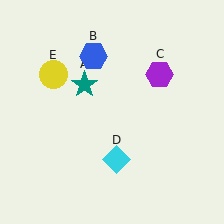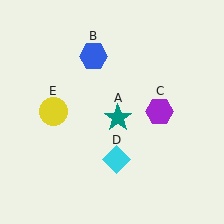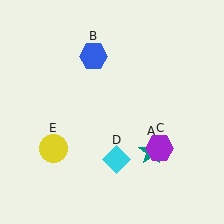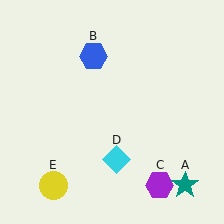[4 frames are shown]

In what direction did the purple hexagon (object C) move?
The purple hexagon (object C) moved down.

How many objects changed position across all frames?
3 objects changed position: teal star (object A), purple hexagon (object C), yellow circle (object E).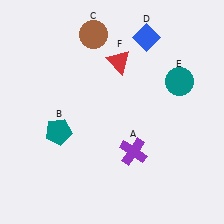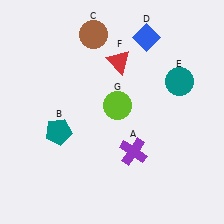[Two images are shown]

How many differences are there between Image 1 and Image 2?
There is 1 difference between the two images.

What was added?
A lime circle (G) was added in Image 2.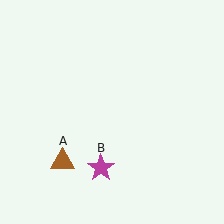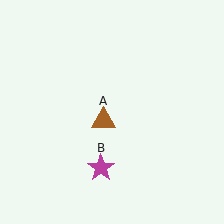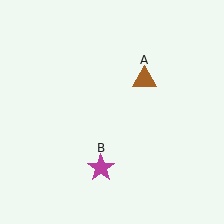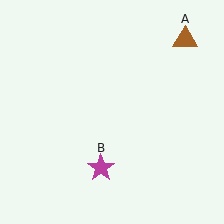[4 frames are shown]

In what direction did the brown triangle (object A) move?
The brown triangle (object A) moved up and to the right.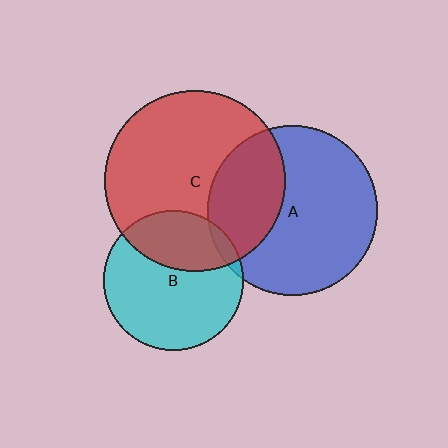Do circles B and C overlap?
Yes.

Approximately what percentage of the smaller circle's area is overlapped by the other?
Approximately 35%.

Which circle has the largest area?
Circle C (red).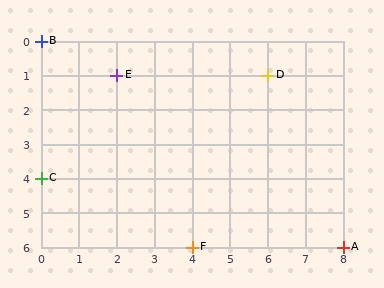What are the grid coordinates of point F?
Point F is at grid coordinates (4, 6).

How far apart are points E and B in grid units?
Points E and B are 2 columns and 1 row apart (about 2.2 grid units diagonally).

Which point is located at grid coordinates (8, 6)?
Point A is at (8, 6).